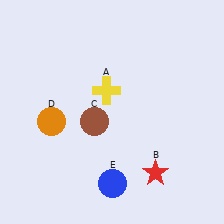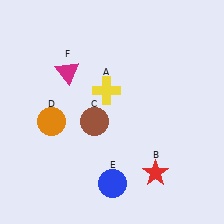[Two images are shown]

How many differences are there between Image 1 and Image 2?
There is 1 difference between the two images.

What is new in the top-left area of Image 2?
A magenta triangle (F) was added in the top-left area of Image 2.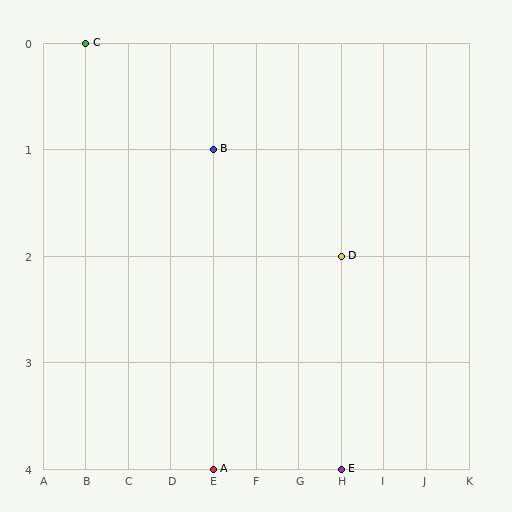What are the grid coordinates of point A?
Point A is at grid coordinates (E, 4).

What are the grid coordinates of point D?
Point D is at grid coordinates (H, 2).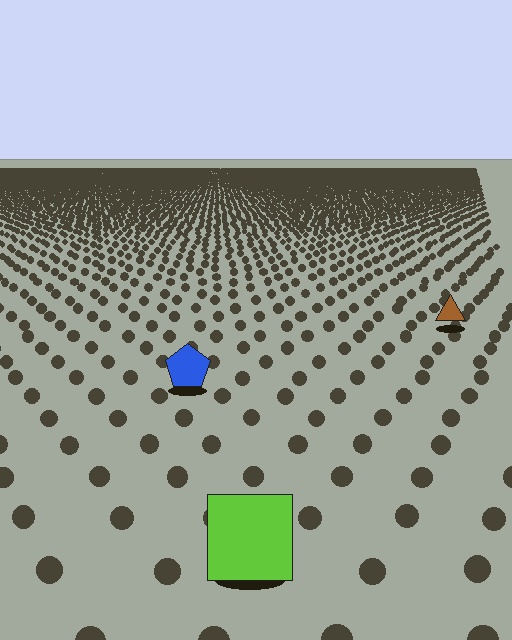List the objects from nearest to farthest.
From nearest to farthest: the lime square, the blue pentagon, the brown triangle.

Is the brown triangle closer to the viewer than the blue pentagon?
No. The blue pentagon is closer — you can tell from the texture gradient: the ground texture is coarser near it.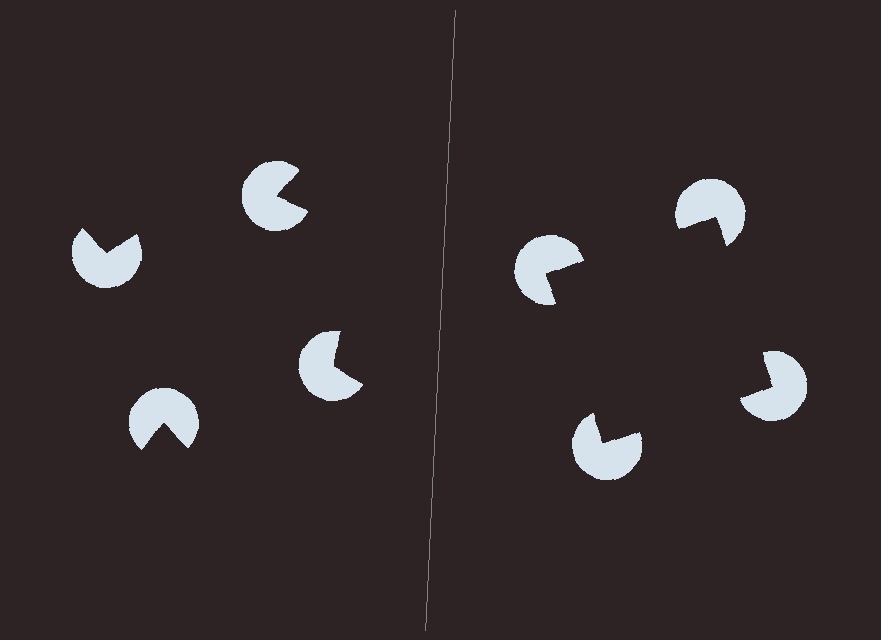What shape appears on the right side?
An illusory square.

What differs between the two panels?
The pac-man discs are positioned identically on both sides; only the wedge orientations differ. On the right they align to a square; on the left they are misaligned.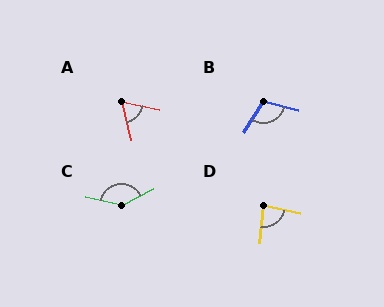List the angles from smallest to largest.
A (66°), D (83°), B (109°), C (140°).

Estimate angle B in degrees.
Approximately 109 degrees.